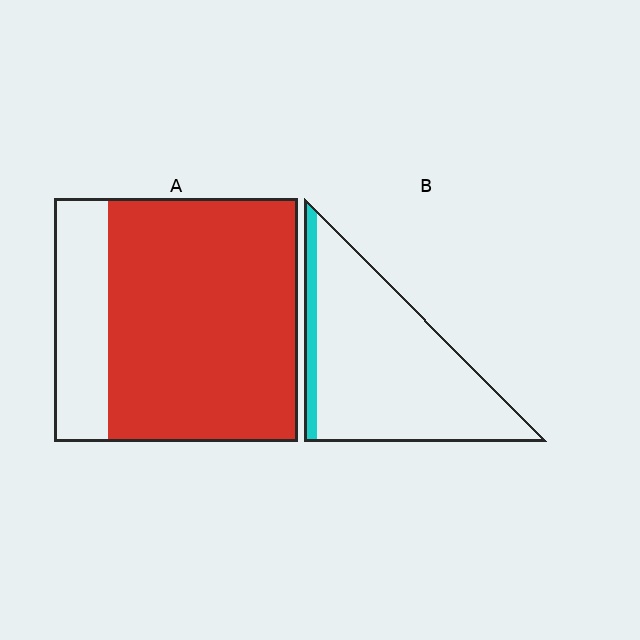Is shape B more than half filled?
No.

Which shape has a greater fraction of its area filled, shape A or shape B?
Shape A.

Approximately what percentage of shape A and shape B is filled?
A is approximately 80% and B is approximately 10%.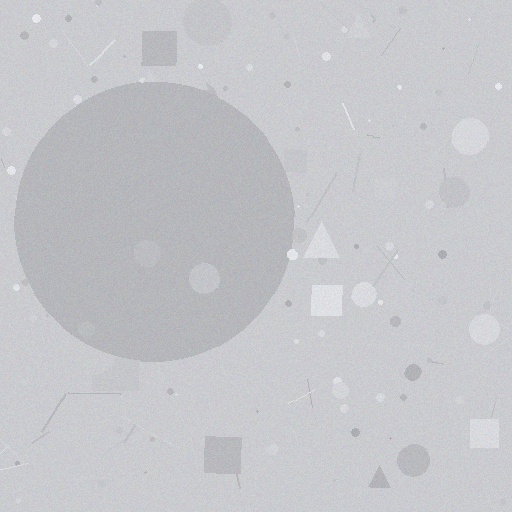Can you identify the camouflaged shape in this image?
The camouflaged shape is a circle.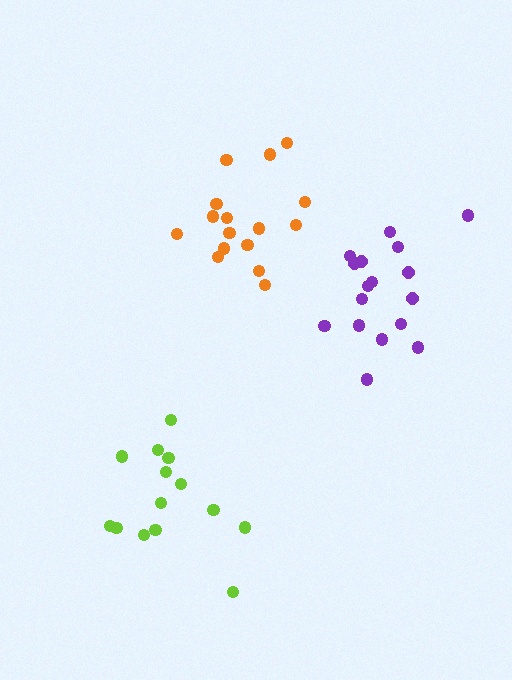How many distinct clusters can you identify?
There are 3 distinct clusters.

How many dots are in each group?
Group 1: 14 dots, Group 2: 16 dots, Group 3: 17 dots (47 total).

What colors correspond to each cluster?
The clusters are colored: lime, orange, purple.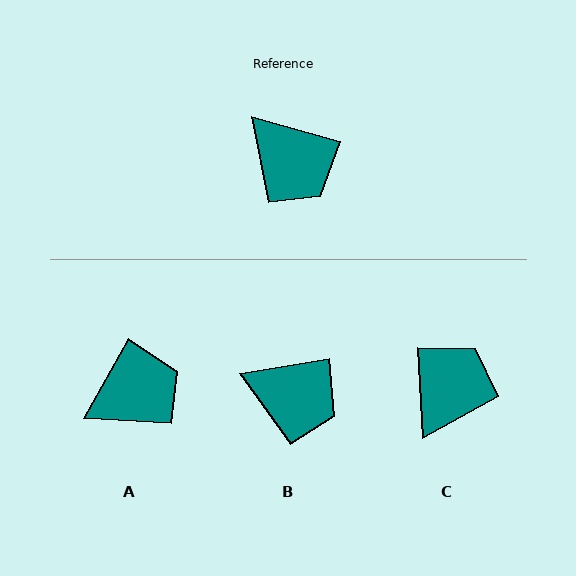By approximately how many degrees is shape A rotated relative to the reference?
Approximately 76 degrees counter-clockwise.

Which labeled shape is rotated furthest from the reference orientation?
C, about 108 degrees away.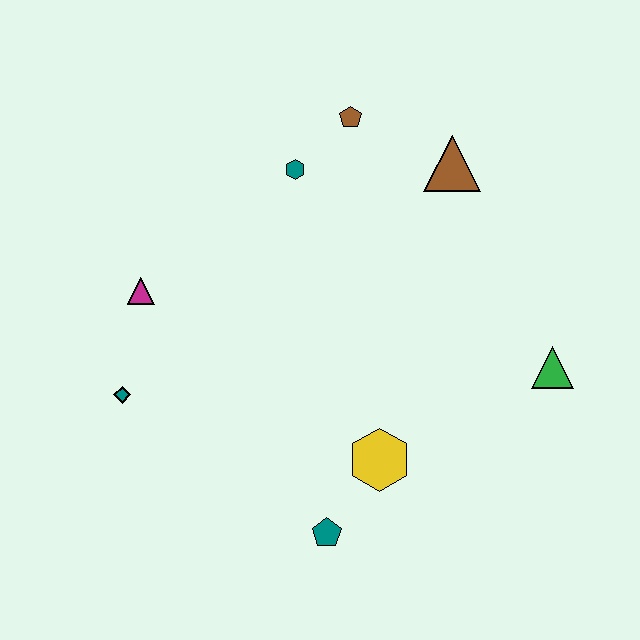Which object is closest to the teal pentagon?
The yellow hexagon is closest to the teal pentagon.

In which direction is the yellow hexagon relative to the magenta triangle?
The yellow hexagon is to the right of the magenta triangle.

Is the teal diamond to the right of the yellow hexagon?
No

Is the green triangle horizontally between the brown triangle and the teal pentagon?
No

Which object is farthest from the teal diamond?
The green triangle is farthest from the teal diamond.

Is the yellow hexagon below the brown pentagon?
Yes